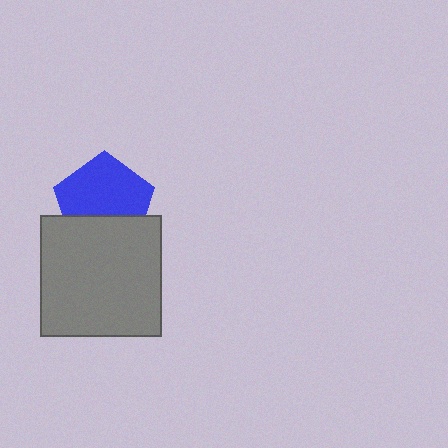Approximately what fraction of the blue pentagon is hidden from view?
Roughly 34% of the blue pentagon is hidden behind the gray square.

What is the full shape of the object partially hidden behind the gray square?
The partially hidden object is a blue pentagon.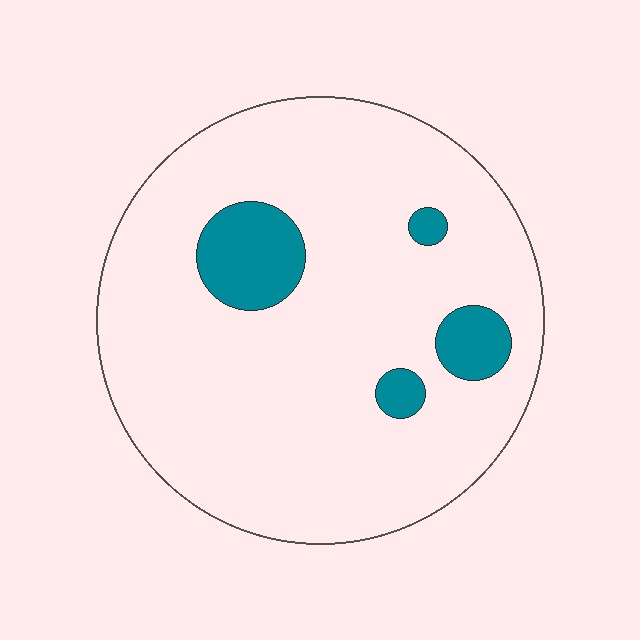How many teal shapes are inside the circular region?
4.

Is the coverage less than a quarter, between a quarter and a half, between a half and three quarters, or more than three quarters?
Less than a quarter.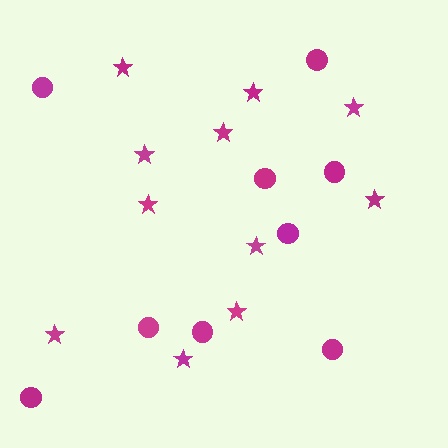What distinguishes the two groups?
There are 2 groups: one group of stars (11) and one group of circles (9).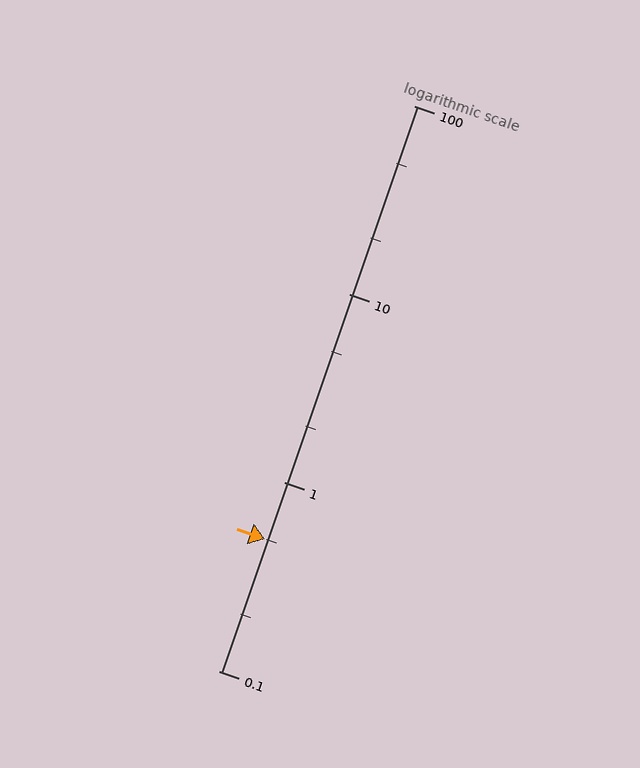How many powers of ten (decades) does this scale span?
The scale spans 3 decades, from 0.1 to 100.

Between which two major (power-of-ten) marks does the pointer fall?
The pointer is between 0.1 and 1.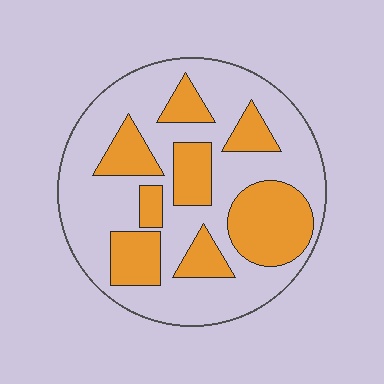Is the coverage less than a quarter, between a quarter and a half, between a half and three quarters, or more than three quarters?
Between a quarter and a half.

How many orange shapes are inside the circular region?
8.